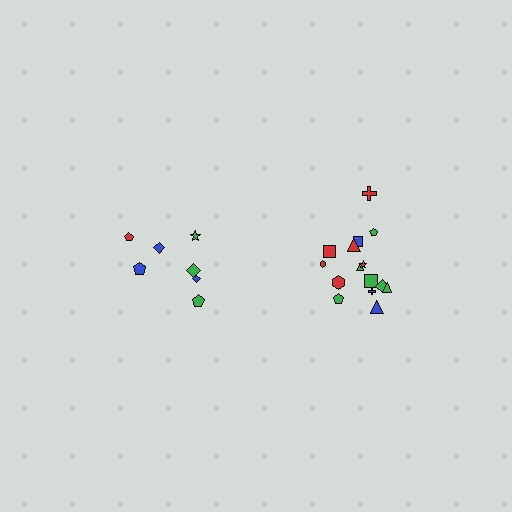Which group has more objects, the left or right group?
The right group.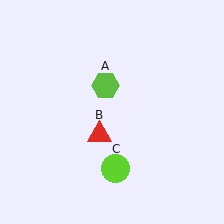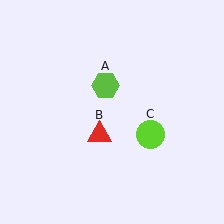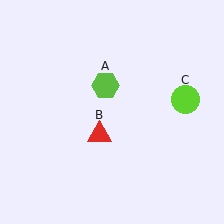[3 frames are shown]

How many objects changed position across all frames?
1 object changed position: lime circle (object C).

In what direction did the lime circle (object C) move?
The lime circle (object C) moved up and to the right.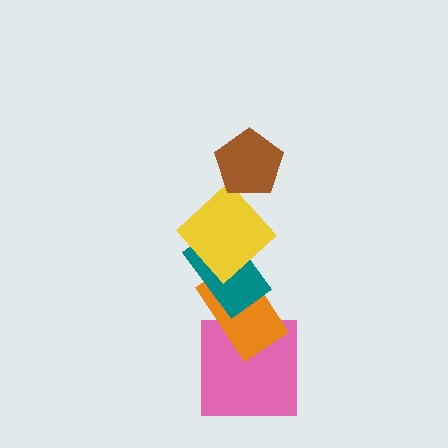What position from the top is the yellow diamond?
The yellow diamond is 2nd from the top.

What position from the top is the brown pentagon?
The brown pentagon is 1st from the top.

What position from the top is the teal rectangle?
The teal rectangle is 3rd from the top.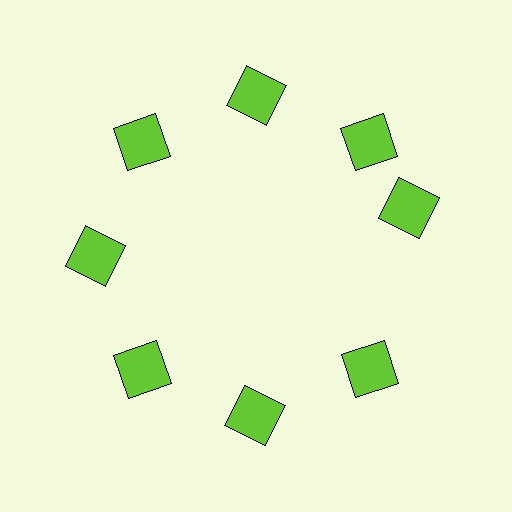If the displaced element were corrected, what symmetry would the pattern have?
It would have 8-fold rotational symmetry — the pattern would map onto itself every 45 degrees.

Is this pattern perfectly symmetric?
No. The 8 lime squares are arranged in a ring, but one element near the 3 o'clock position is rotated out of alignment along the ring, breaking the 8-fold rotational symmetry.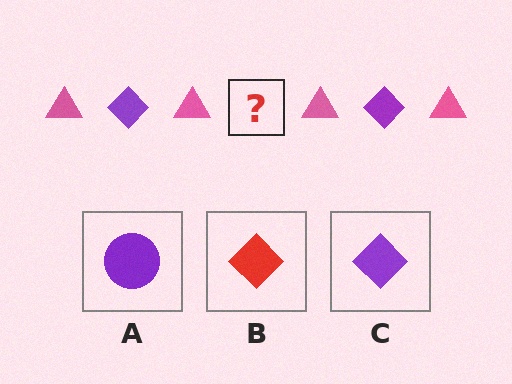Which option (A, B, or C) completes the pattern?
C.